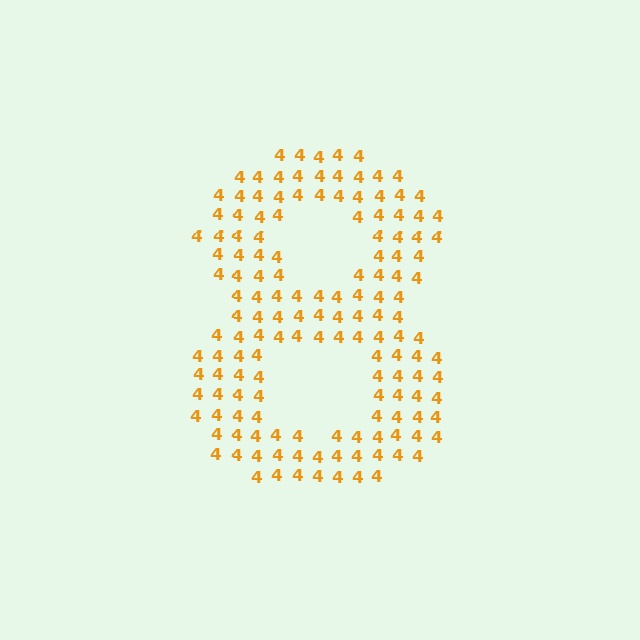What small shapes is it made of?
It is made of small digit 4's.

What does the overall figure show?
The overall figure shows the digit 8.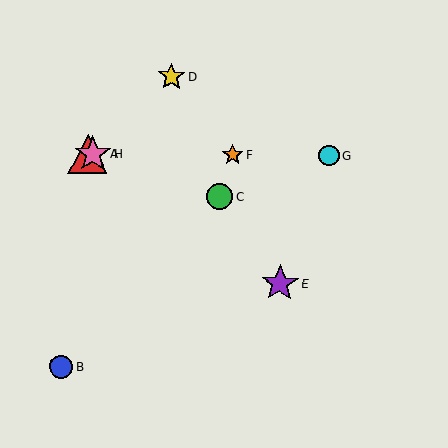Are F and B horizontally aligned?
No, F is at y≈155 and B is at y≈367.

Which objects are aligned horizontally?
Objects A, F, G, H are aligned horizontally.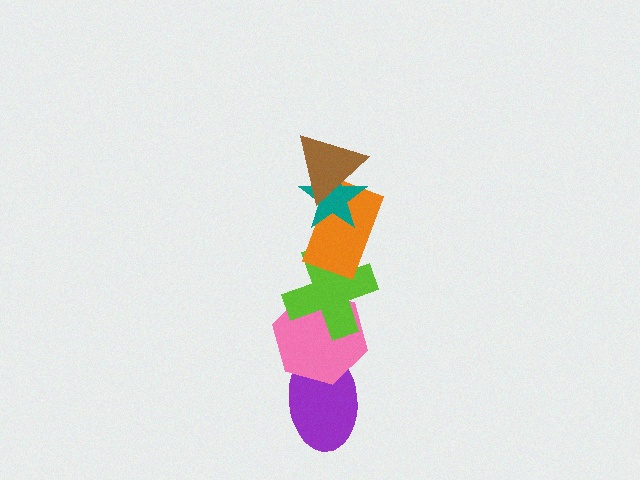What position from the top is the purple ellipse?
The purple ellipse is 6th from the top.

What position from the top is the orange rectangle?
The orange rectangle is 3rd from the top.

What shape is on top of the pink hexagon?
The lime cross is on top of the pink hexagon.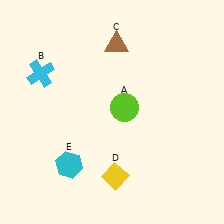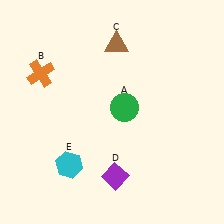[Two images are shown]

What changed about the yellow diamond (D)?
In Image 1, D is yellow. In Image 2, it changed to purple.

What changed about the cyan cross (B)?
In Image 1, B is cyan. In Image 2, it changed to orange.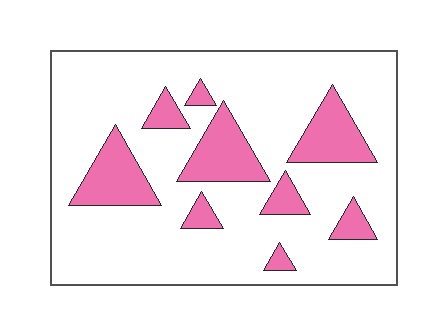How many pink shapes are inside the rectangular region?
9.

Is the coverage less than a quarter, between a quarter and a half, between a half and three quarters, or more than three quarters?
Less than a quarter.